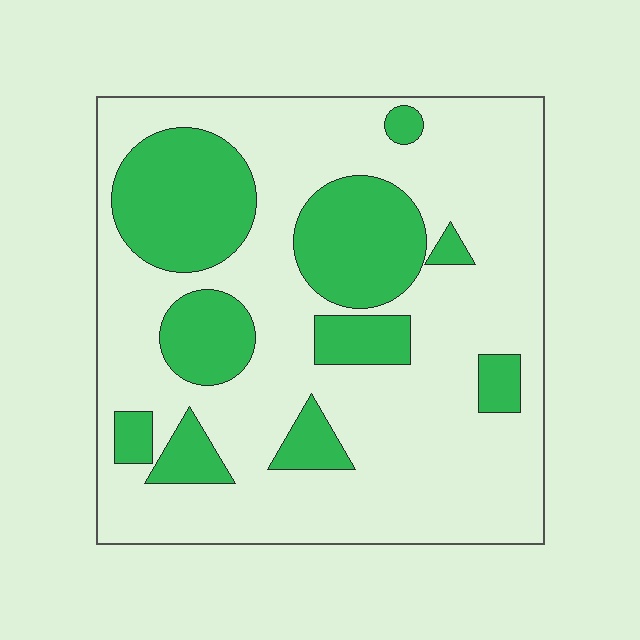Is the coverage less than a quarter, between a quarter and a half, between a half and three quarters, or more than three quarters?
Between a quarter and a half.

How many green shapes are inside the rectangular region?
10.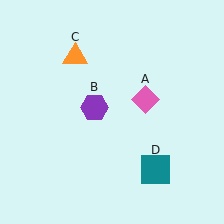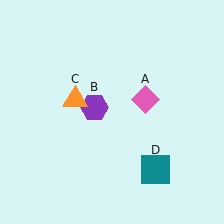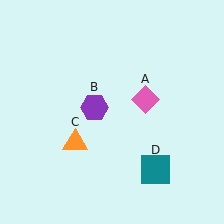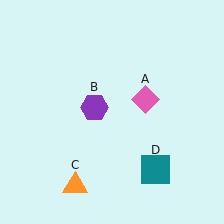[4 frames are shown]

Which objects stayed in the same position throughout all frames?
Pink diamond (object A) and purple hexagon (object B) and teal square (object D) remained stationary.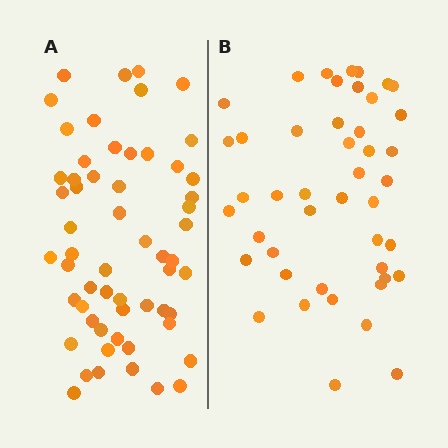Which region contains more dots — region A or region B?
Region A (the left region) has more dots.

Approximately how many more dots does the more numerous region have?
Region A has approximately 15 more dots than region B.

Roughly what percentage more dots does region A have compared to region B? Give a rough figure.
About 30% more.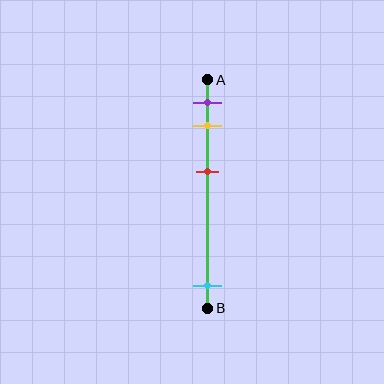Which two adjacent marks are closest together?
The purple and yellow marks are the closest adjacent pair.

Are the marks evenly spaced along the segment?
No, the marks are not evenly spaced.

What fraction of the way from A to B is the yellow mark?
The yellow mark is approximately 20% (0.2) of the way from A to B.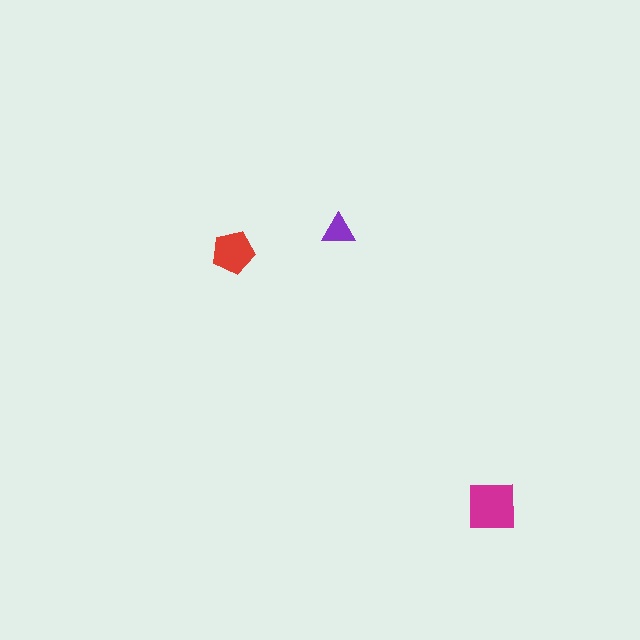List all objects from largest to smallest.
The magenta square, the red pentagon, the purple triangle.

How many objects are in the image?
There are 3 objects in the image.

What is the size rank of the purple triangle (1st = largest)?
3rd.